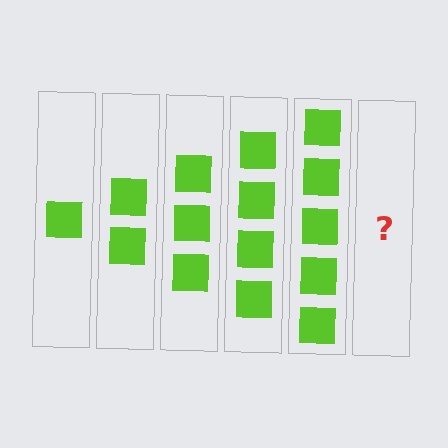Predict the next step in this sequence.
The next step is 6 squares.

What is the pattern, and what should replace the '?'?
The pattern is that each step adds one more square. The '?' should be 6 squares.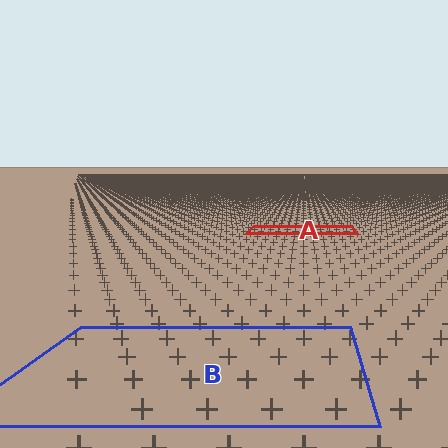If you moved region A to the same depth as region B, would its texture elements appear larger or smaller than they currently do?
They would appear larger. At a closer depth, the same texture elements are projected at a bigger on-screen size.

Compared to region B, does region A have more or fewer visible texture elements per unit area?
Region A has more texture elements per unit area — they are packed more densely because it is farther away.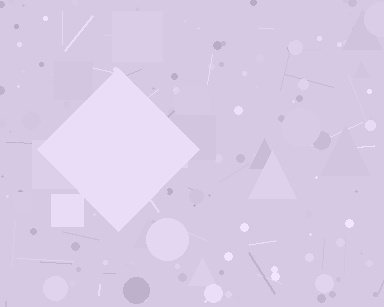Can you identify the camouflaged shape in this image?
The camouflaged shape is a diamond.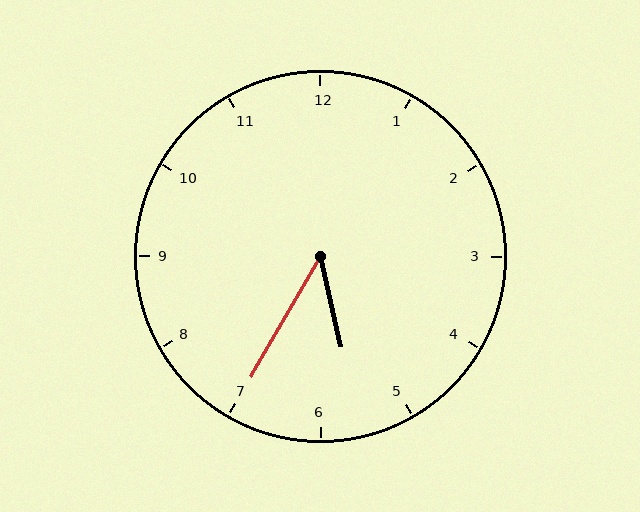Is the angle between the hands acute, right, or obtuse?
It is acute.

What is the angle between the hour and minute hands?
Approximately 42 degrees.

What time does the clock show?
5:35.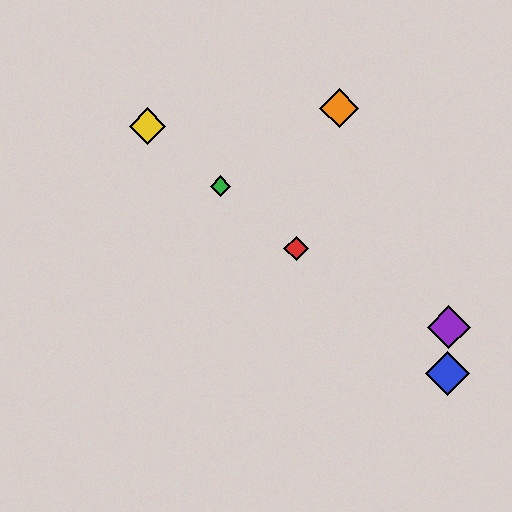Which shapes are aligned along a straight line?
The red diamond, the blue diamond, the green diamond, the yellow diamond are aligned along a straight line.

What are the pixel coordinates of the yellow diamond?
The yellow diamond is at (148, 126).